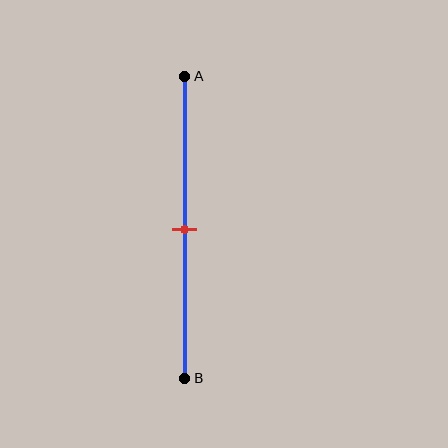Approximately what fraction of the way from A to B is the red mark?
The red mark is approximately 50% of the way from A to B.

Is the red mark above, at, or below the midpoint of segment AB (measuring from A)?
The red mark is approximately at the midpoint of segment AB.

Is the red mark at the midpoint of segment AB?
Yes, the mark is approximately at the midpoint.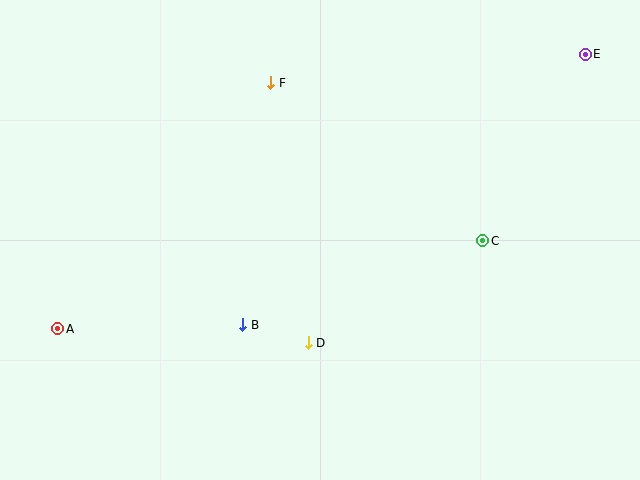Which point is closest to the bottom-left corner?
Point A is closest to the bottom-left corner.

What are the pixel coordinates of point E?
Point E is at (585, 54).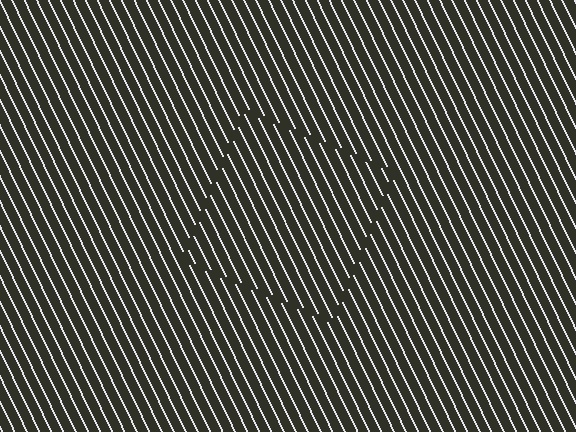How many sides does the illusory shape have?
4 sides — the line-ends trace a square.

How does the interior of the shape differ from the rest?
The interior of the shape contains the same grating, shifted by half a period — the contour is defined by the phase discontinuity where line-ends from the inner and outer gratings abut.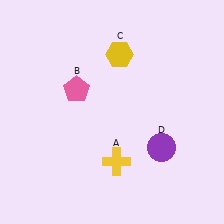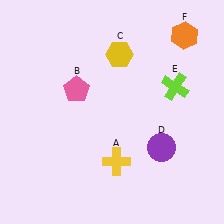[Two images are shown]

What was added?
A lime cross (E), an orange hexagon (F) were added in Image 2.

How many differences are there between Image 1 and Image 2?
There are 2 differences between the two images.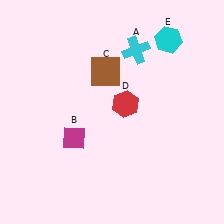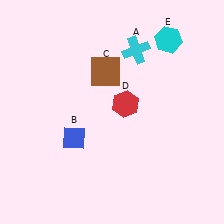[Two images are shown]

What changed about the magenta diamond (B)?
In Image 1, B is magenta. In Image 2, it changed to blue.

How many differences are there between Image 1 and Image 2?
There is 1 difference between the two images.